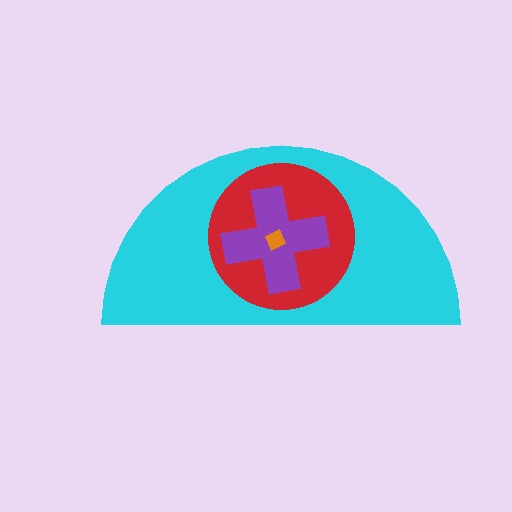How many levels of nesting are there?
4.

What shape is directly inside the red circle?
The purple cross.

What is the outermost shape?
The cyan semicircle.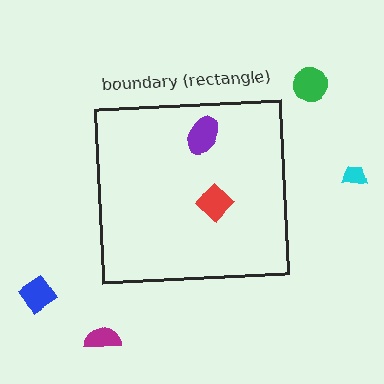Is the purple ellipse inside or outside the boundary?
Inside.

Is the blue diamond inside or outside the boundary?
Outside.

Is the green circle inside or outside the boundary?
Outside.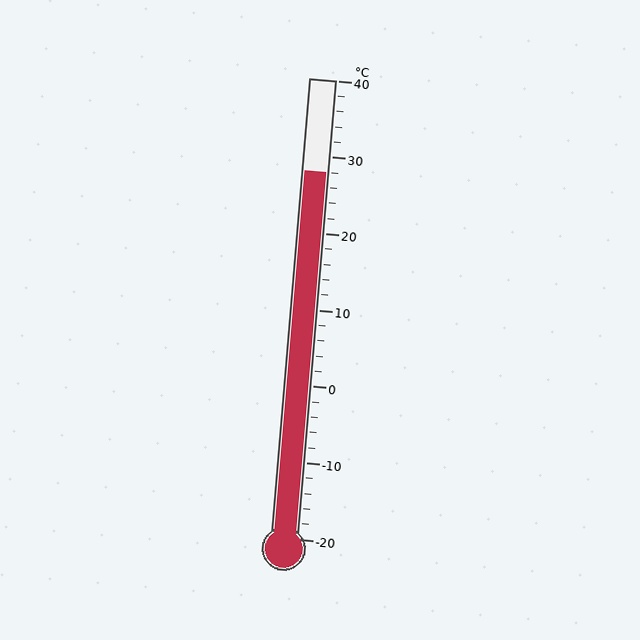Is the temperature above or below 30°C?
The temperature is below 30°C.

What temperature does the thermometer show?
The thermometer shows approximately 28°C.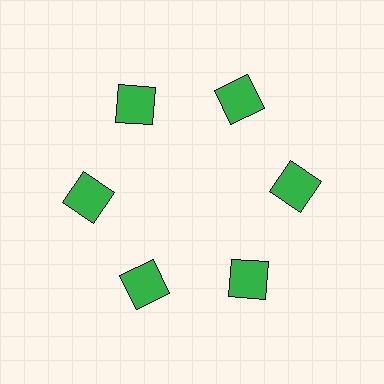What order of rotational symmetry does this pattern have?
This pattern has 6-fold rotational symmetry.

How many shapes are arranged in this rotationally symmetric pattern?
There are 6 shapes, arranged in 6 groups of 1.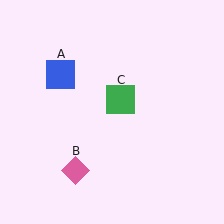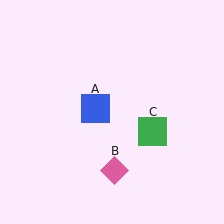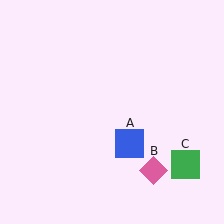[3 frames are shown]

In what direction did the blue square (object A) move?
The blue square (object A) moved down and to the right.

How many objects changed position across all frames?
3 objects changed position: blue square (object A), pink diamond (object B), green square (object C).